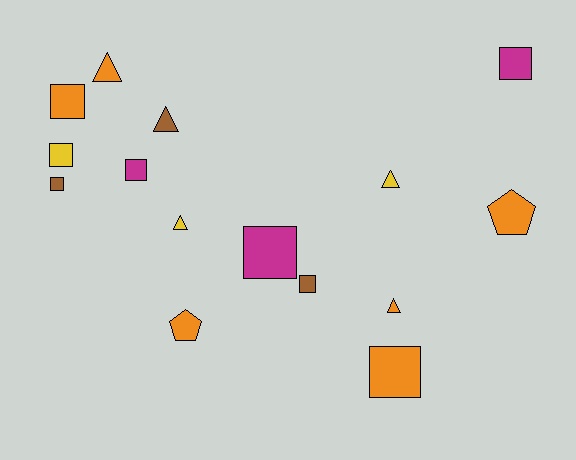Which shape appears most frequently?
Square, with 8 objects.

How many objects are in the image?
There are 15 objects.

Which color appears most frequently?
Orange, with 6 objects.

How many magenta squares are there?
There are 3 magenta squares.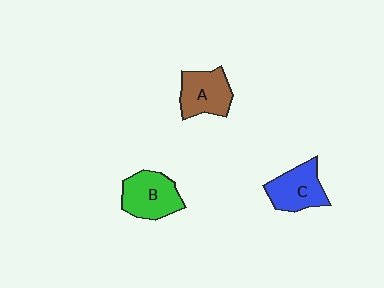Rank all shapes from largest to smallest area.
From largest to smallest: B (green), C (blue), A (brown).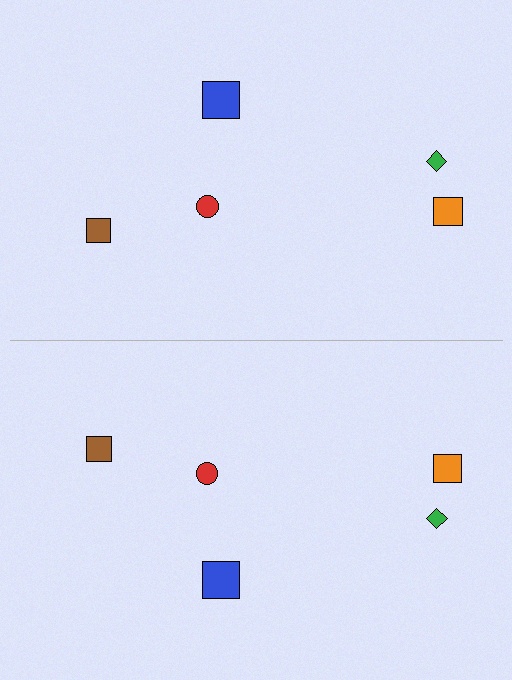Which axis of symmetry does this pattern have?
The pattern has a horizontal axis of symmetry running through the center of the image.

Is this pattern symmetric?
Yes, this pattern has bilateral (reflection) symmetry.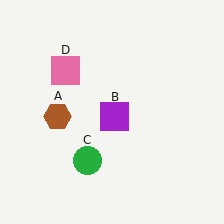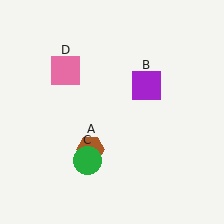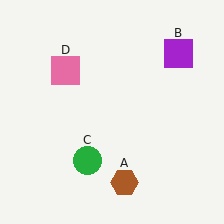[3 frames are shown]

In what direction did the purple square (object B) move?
The purple square (object B) moved up and to the right.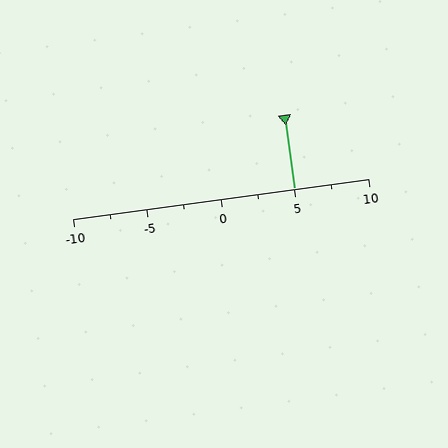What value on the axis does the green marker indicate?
The marker indicates approximately 5.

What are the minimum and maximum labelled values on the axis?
The axis runs from -10 to 10.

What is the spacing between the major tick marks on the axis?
The major ticks are spaced 5 apart.